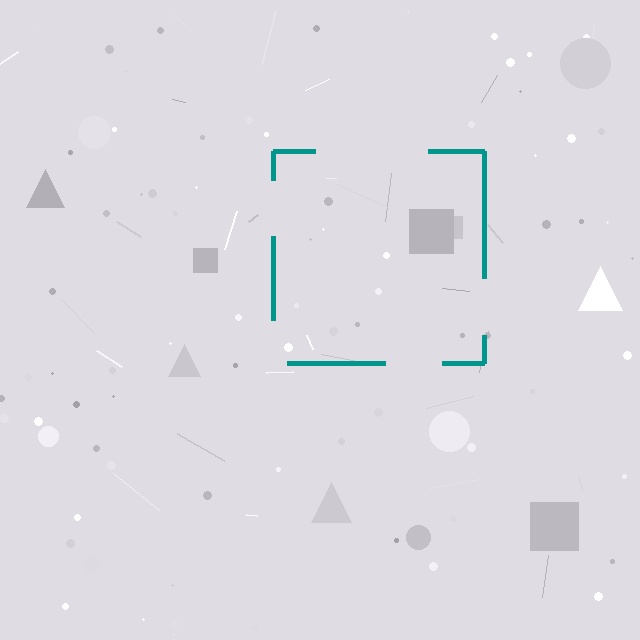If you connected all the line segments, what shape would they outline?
They would outline a square.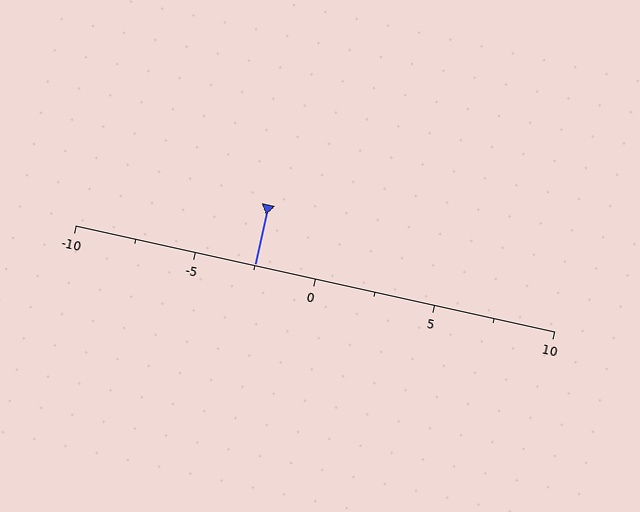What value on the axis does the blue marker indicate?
The marker indicates approximately -2.5.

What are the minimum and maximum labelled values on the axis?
The axis runs from -10 to 10.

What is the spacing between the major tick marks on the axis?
The major ticks are spaced 5 apart.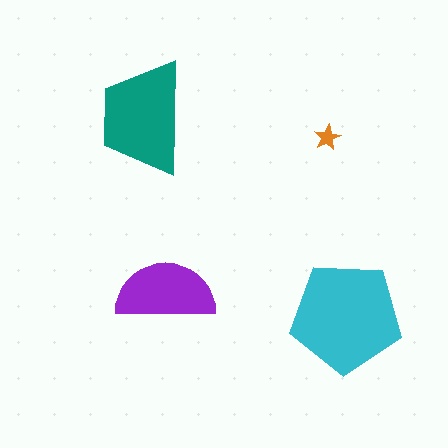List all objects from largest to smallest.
The cyan pentagon, the teal trapezoid, the purple semicircle, the orange star.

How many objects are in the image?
There are 4 objects in the image.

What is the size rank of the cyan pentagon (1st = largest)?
1st.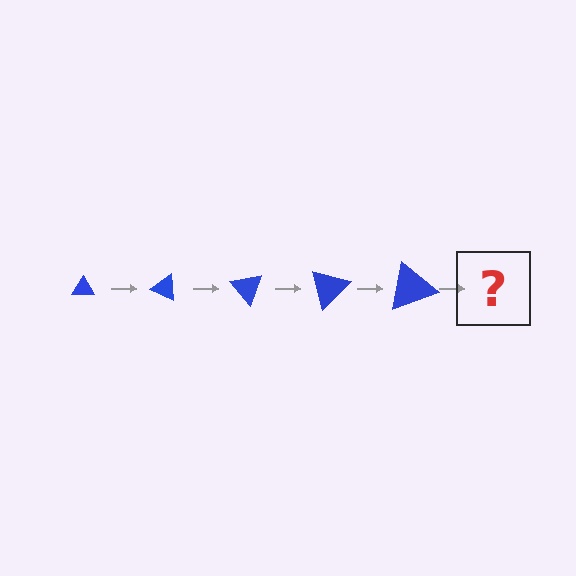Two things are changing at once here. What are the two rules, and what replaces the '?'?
The two rules are that the triangle grows larger each step and it rotates 25 degrees each step. The '?' should be a triangle, larger than the previous one and rotated 125 degrees from the start.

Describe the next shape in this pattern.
It should be a triangle, larger than the previous one and rotated 125 degrees from the start.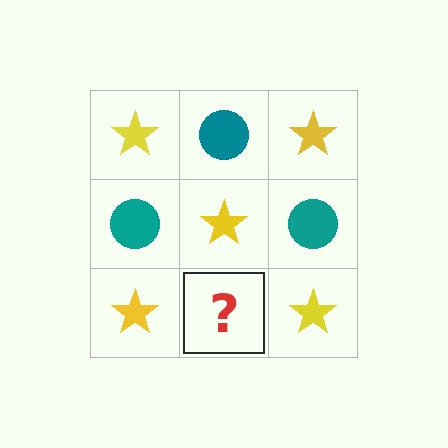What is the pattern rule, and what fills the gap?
The rule is that it alternates yellow star and teal circle in a checkerboard pattern. The gap should be filled with a teal circle.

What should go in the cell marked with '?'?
The missing cell should contain a teal circle.